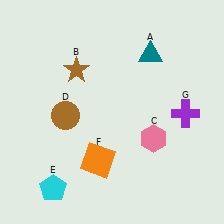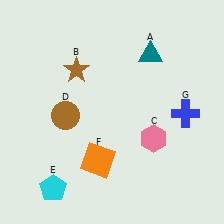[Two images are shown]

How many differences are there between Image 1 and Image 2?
There is 1 difference between the two images.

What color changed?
The cross (G) changed from purple in Image 1 to blue in Image 2.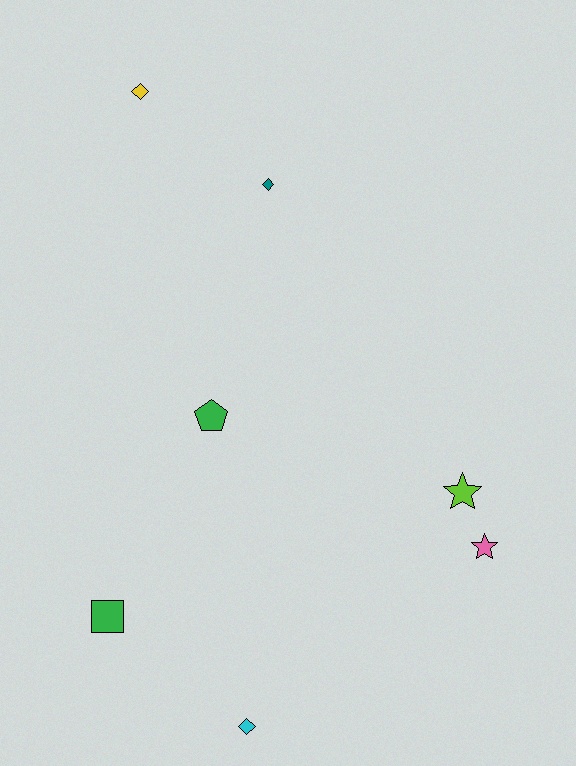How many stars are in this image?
There are 2 stars.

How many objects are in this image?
There are 7 objects.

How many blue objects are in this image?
There are no blue objects.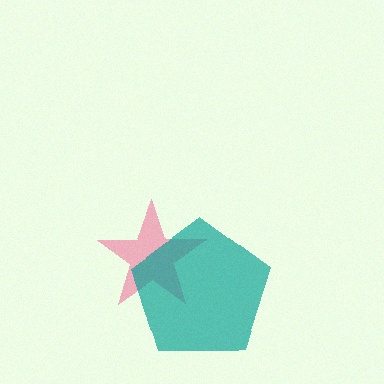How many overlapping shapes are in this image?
There are 2 overlapping shapes in the image.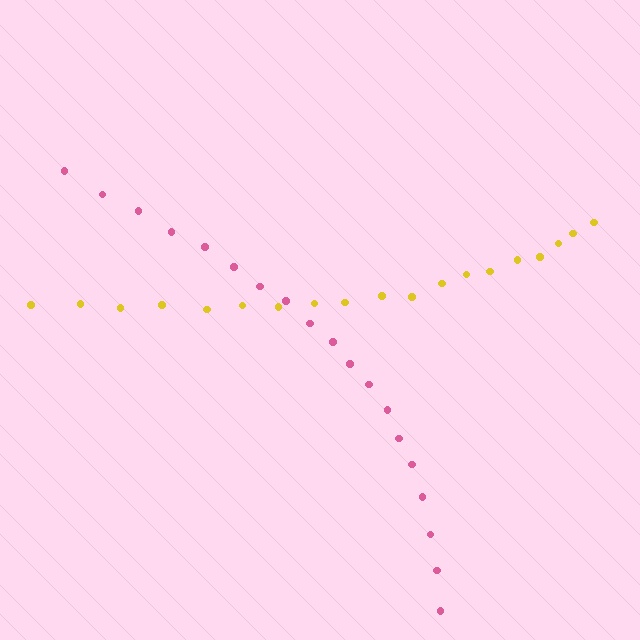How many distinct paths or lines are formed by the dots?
There are 2 distinct paths.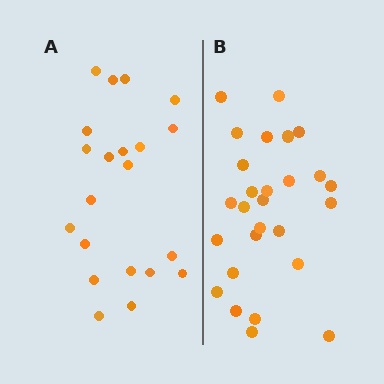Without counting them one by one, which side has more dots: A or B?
Region B (the right region) has more dots.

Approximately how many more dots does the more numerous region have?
Region B has about 6 more dots than region A.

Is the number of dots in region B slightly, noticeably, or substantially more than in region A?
Region B has noticeably more, but not dramatically so. The ratio is roughly 1.3 to 1.